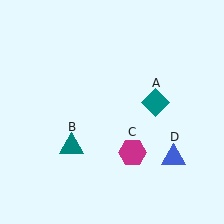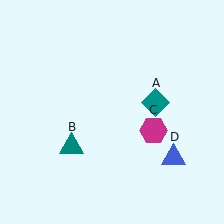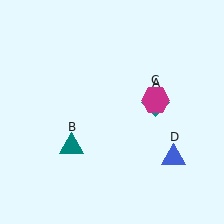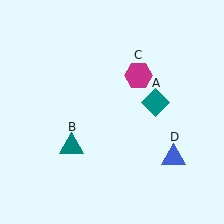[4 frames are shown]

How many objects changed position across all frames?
1 object changed position: magenta hexagon (object C).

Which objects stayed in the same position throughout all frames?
Teal diamond (object A) and teal triangle (object B) and blue triangle (object D) remained stationary.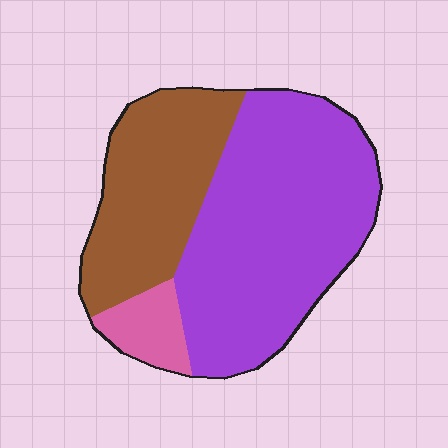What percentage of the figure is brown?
Brown covers around 35% of the figure.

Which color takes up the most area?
Purple, at roughly 60%.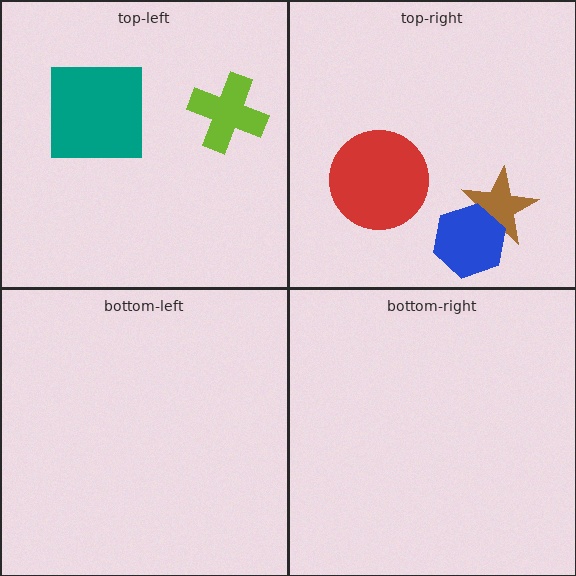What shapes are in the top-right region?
The brown star, the blue hexagon, the red circle.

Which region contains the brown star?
The top-right region.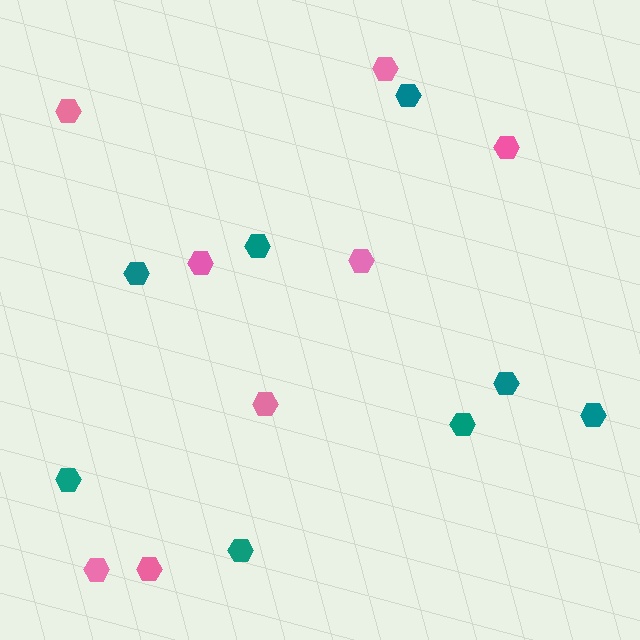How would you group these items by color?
There are 2 groups: one group of teal hexagons (8) and one group of pink hexagons (8).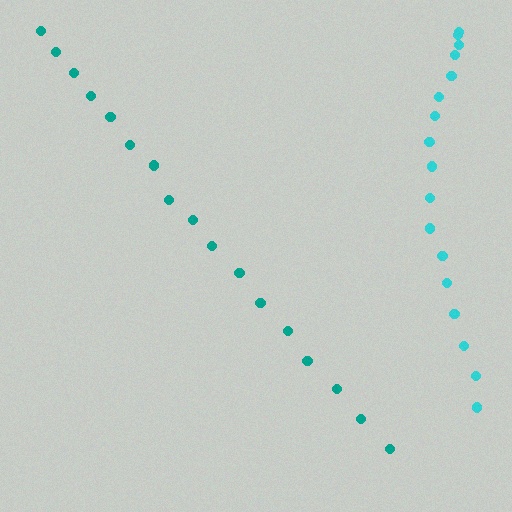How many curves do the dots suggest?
There are 2 distinct paths.